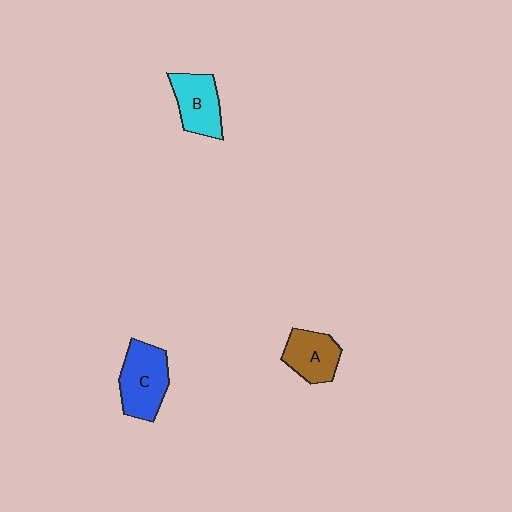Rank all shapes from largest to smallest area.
From largest to smallest: C (blue), B (cyan), A (brown).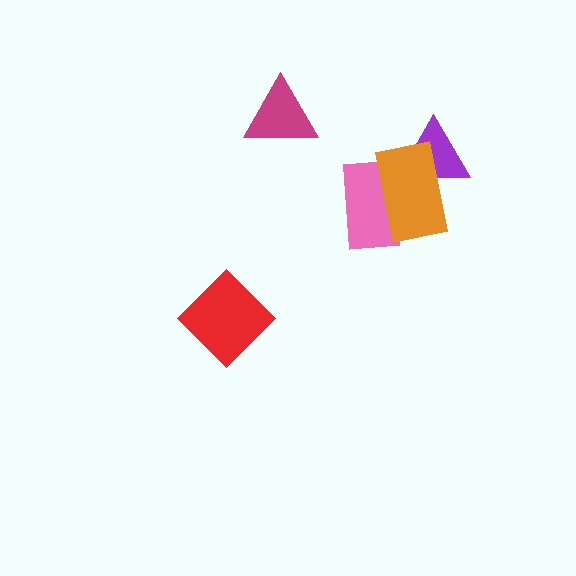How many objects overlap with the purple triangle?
1 object overlaps with the purple triangle.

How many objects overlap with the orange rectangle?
2 objects overlap with the orange rectangle.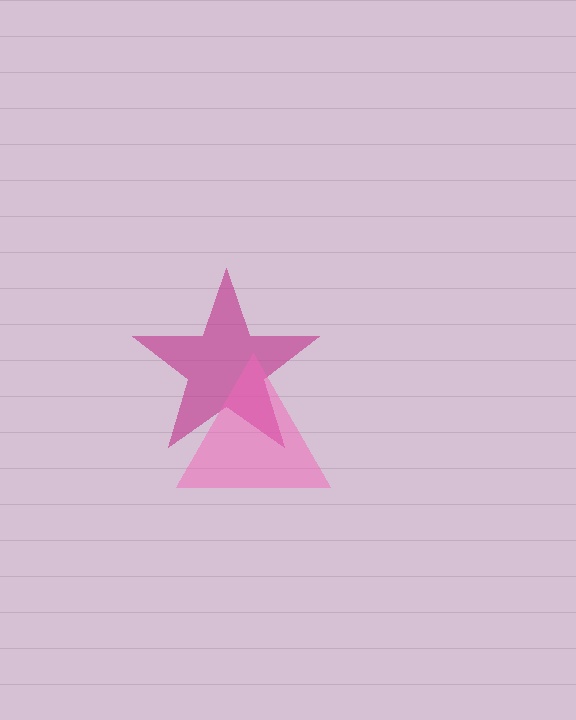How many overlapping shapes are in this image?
There are 2 overlapping shapes in the image.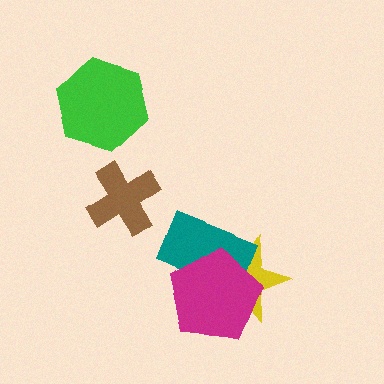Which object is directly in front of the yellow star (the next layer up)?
The teal rectangle is directly in front of the yellow star.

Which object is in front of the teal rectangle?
The magenta pentagon is in front of the teal rectangle.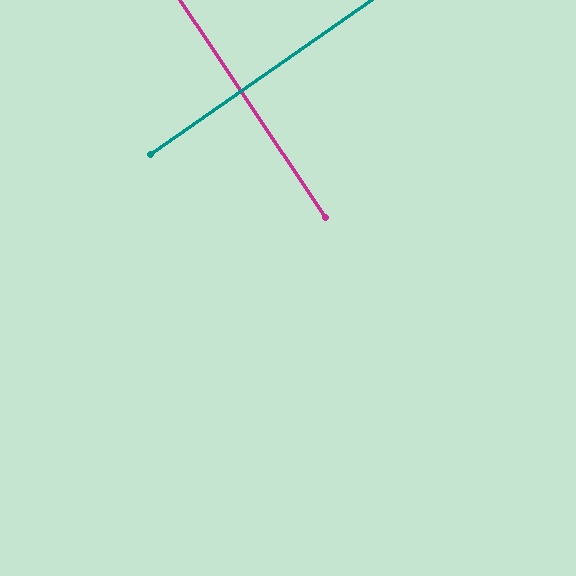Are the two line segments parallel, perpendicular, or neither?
Perpendicular — they meet at approximately 89°.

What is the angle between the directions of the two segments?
Approximately 89 degrees.